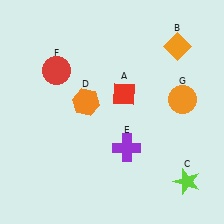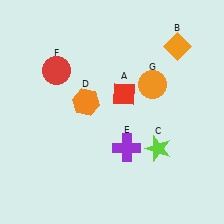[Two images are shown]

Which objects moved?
The objects that moved are: the lime star (C), the orange circle (G).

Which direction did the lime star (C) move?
The lime star (C) moved up.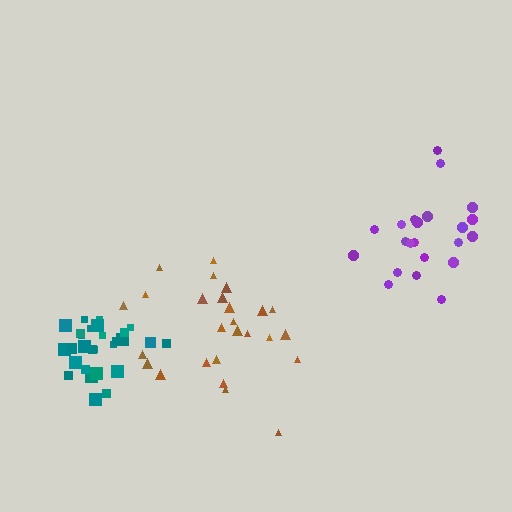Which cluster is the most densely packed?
Teal.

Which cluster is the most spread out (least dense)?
Brown.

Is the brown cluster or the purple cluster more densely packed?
Purple.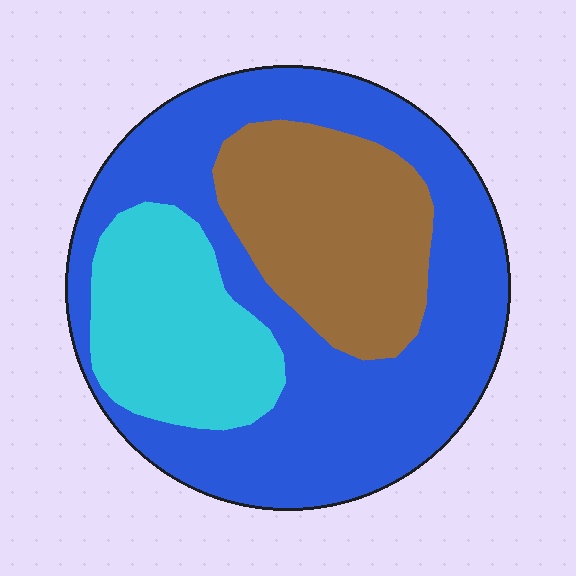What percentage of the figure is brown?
Brown takes up about one quarter (1/4) of the figure.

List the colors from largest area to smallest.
From largest to smallest: blue, brown, cyan.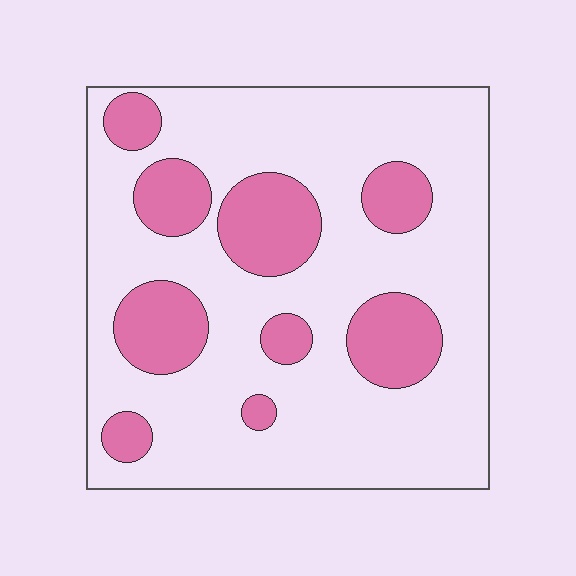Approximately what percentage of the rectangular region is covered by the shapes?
Approximately 25%.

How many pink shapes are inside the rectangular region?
9.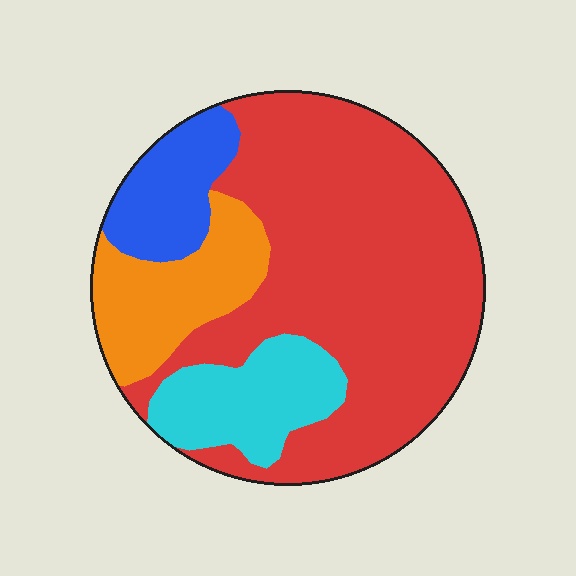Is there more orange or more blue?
Orange.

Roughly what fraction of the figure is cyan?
Cyan takes up about one eighth (1/8) of the figure.